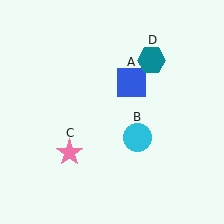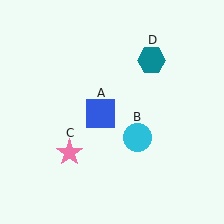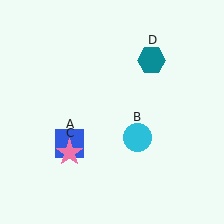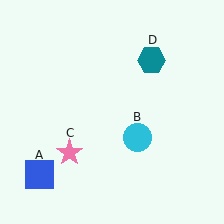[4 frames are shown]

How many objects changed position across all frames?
1 object changed position: blue square (object A).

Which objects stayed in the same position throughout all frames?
Cyan circle (object B) and pink star (object C) and teal hexagon (object D) remained stationary.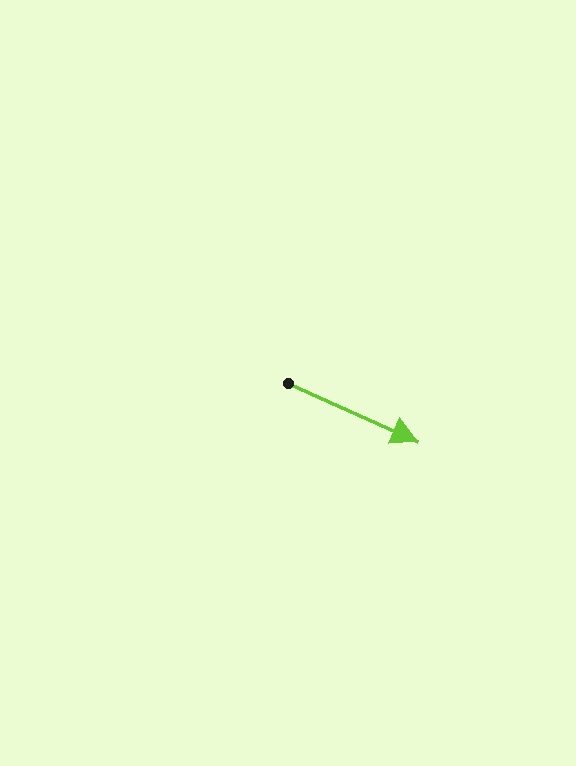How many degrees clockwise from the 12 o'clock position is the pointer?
Approximately 114 degrees.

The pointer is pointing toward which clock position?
Roughly 4 o'clock.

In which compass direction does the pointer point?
Southeast.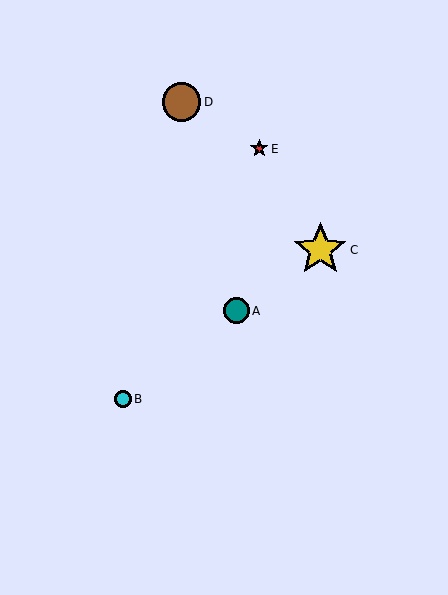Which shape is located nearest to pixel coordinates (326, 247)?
The yellow star (labeled C) at (320, 250) is nearest to that location.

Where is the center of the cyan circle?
The center of the cyan circle is at (123, 399).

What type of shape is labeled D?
Shape D is a brown circle.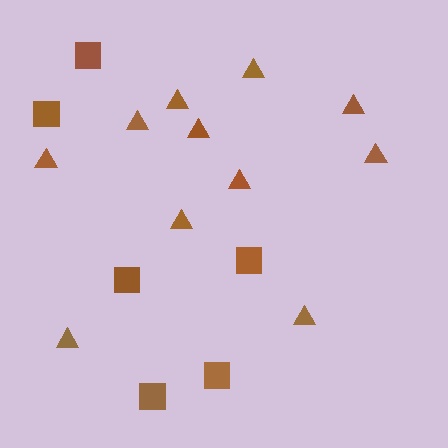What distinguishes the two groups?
There are 2 groups: one group of squares (6) and one group of triangles (11).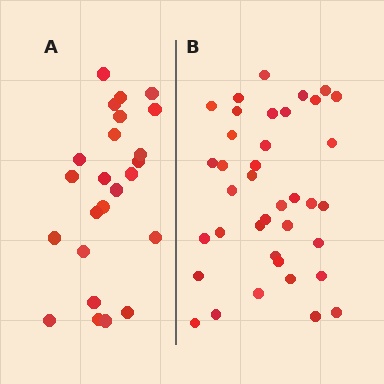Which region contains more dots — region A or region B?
Region B (the right region) has more dots.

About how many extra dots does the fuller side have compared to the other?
Region B has approximately 15 more dots than region A.